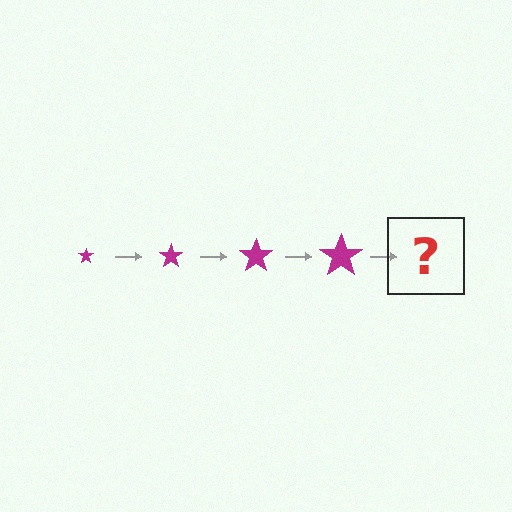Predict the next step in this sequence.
The next step is a magenta star, larger than the previous one.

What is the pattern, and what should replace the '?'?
The pattern is that the star gets progressively larger each step. The '?' should be a magenta star, larger than the previous one.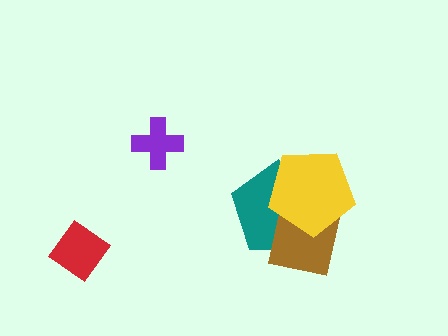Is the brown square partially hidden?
Yes, it is partially covered by another shape.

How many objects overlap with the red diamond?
0 objects overlap with the red diamond.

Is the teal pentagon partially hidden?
Yes, it is partially covered by another shape.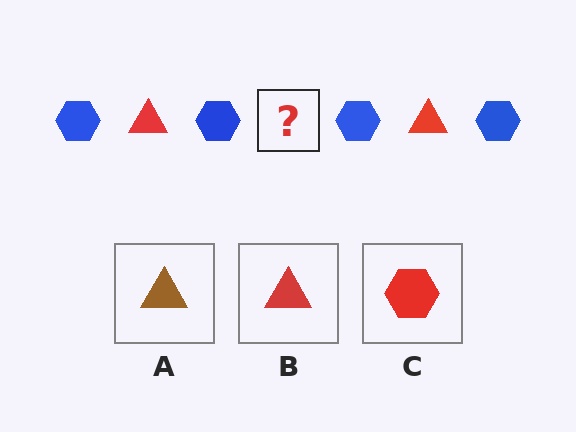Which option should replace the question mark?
Option B.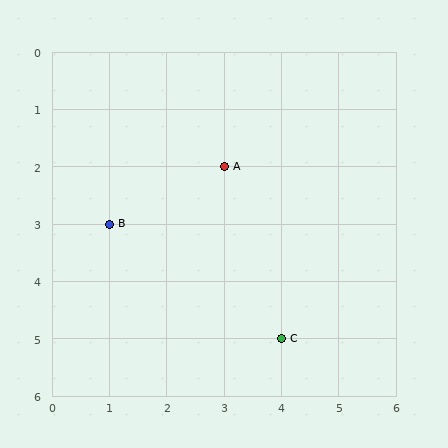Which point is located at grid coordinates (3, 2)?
Point A is at (3, 2).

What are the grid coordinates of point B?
Point B is at grid coordinates (1, 3).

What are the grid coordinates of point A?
Point A is at grid coordinates (3, 2).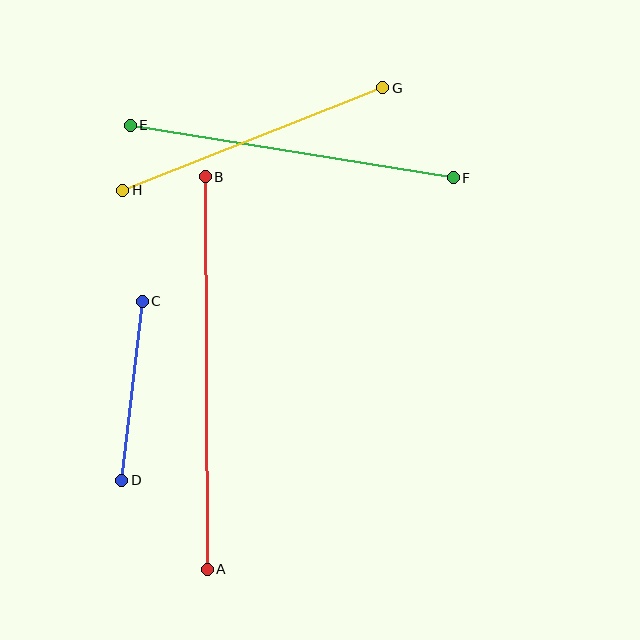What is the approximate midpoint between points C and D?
The midpoint is at approximately (132, 391) pixels.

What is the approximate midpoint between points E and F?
The midpoint is at approximately (292, 152) pixels.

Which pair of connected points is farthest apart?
Points A and B are farthest apart.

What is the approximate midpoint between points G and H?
The midpoint is at approximately (253, 139) pixels.